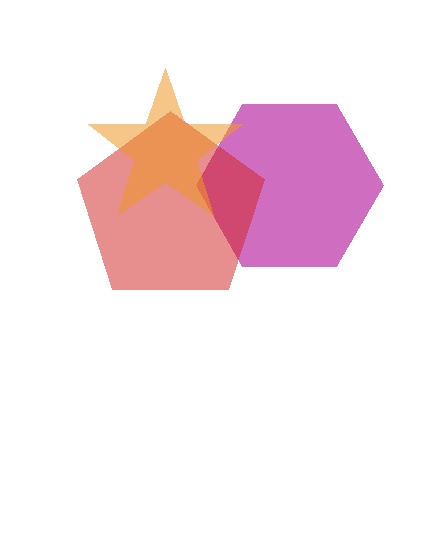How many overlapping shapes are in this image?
There are 3 overlapping shapes in the image.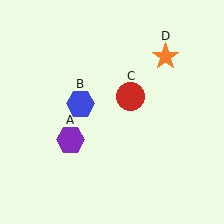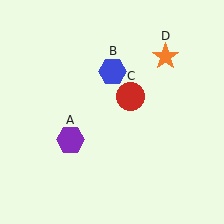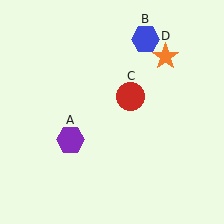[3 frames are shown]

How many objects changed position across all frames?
1 object changed position: blue hexagon (object B).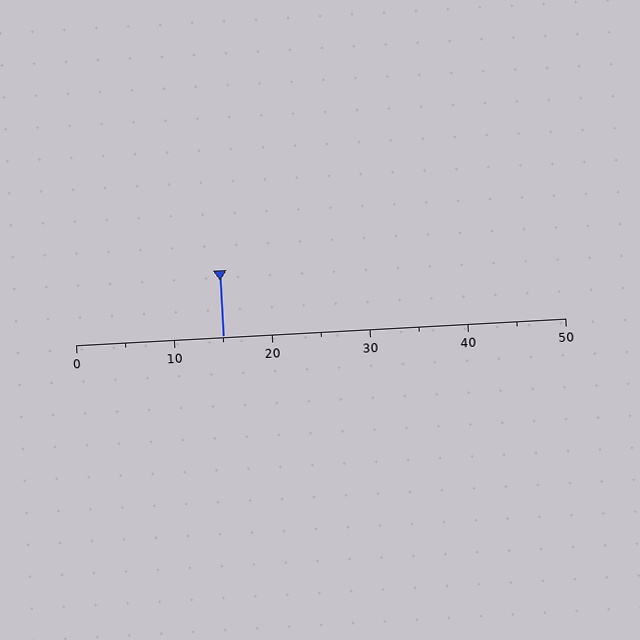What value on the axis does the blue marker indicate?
The marker indicates approximately 15.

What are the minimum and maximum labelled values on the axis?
The axis runs from 0 to 50.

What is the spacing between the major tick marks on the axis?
The major ticks are spaced 10 apart.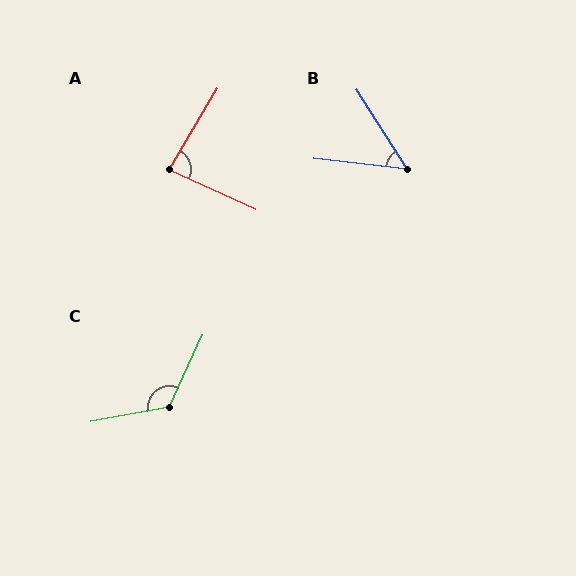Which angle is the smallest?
B, at approximately 51 degrees.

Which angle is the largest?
C, at approximately 125 degrees.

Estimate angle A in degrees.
Approximately 84 degrees.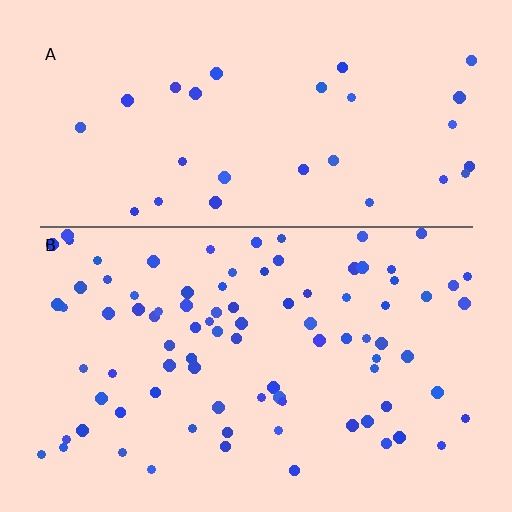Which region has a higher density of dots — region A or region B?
B (the bottom).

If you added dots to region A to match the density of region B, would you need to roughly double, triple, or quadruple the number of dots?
Approximately triple.